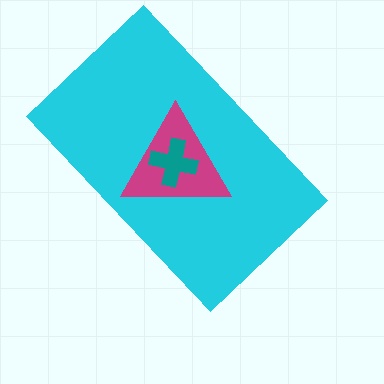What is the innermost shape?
The teal cross.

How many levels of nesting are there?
3.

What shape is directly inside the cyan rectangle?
The magenta triangle.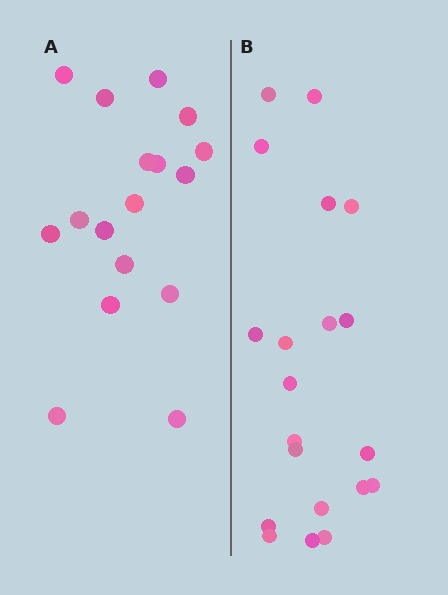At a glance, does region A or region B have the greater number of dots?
Region B (the right region) has more dots.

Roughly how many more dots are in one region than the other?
Region B has just a few more — roughly 2 or 3 more dots than region A.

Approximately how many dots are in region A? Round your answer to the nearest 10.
About 20 dots. (The exact count is 17, which rounds to 20.)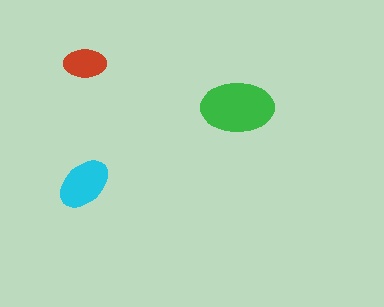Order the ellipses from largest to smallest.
the green one, the cyan one, the red one.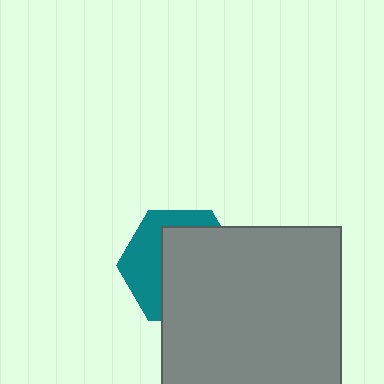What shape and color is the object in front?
The object in front is a gray rectangle.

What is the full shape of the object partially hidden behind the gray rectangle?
The partially hidden object is a teal hexagon.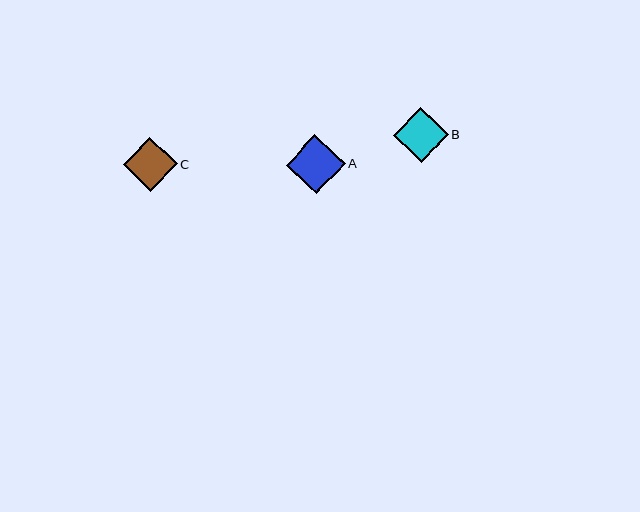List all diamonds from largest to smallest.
From largest to smallest: A, B, C.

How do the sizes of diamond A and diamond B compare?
Diamond A and diamond B are approximately the same size.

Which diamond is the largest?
Diamond A is the largest with a size of approximately 59 pixels.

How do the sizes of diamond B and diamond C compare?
Diamond B and diamond C are approximately the same size.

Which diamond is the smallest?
Diamond C is the smallest with a size of approximately 54 pixels.